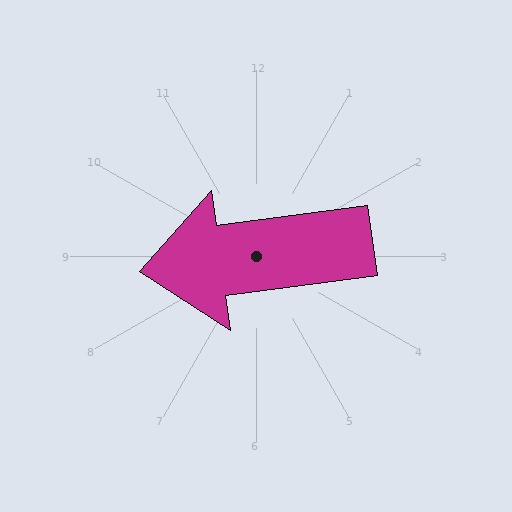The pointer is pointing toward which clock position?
Roughly 9 o'clock.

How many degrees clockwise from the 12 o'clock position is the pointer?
Approximately 263 degrees.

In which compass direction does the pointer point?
West.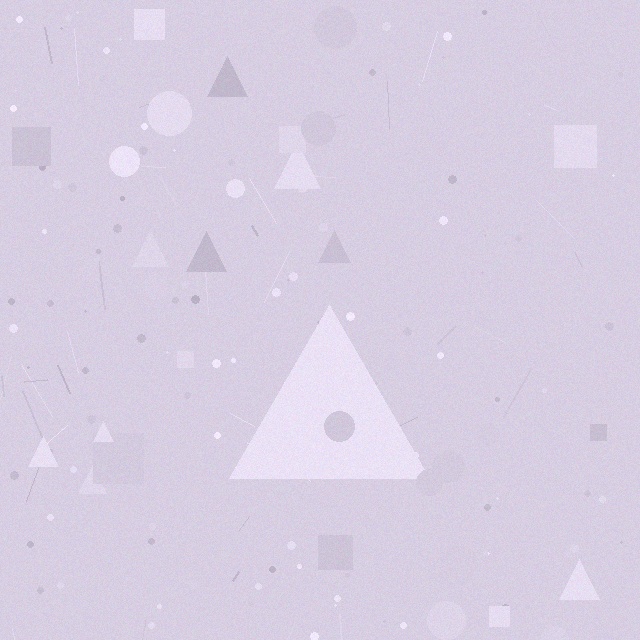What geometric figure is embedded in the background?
A triangle is embedded in the background.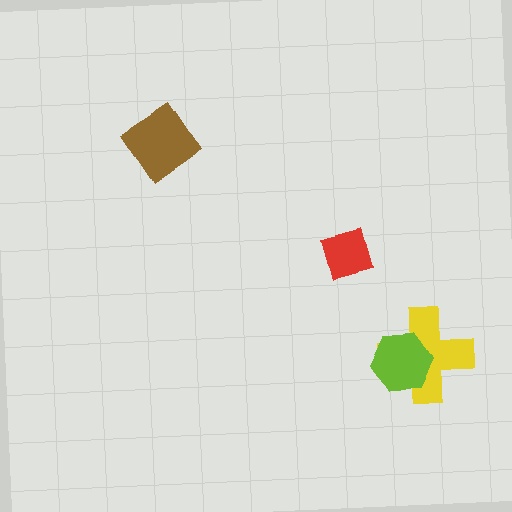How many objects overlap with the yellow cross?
1 object overlaps with the yellow cross.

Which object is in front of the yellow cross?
The lime hexagon is in front of the yellow cross.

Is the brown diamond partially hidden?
No, no other shape covers it.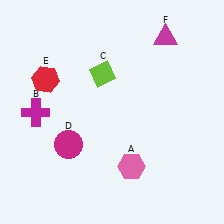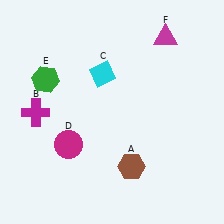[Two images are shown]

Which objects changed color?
A changed from pink to brown. C changed from lime to cyan. E changed from red to green.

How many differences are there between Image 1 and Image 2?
There are 3 differences between the two images.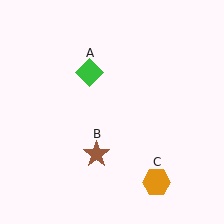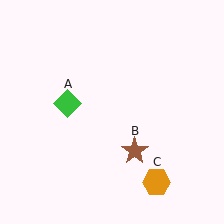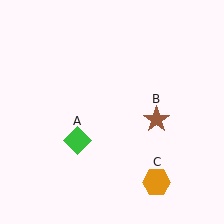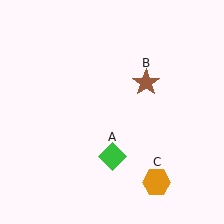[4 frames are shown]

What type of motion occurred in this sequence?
The green diamond (object A), brown star (object B) rotated counterclockwise around the center of the scene.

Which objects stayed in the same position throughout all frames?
Orange hexagon (object C) remained stationary.